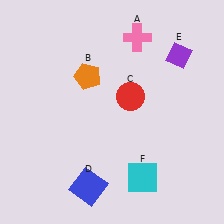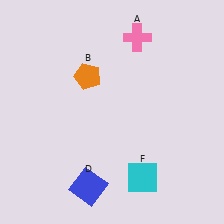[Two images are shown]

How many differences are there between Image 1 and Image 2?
There are 2 differences between the two images.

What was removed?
The purple diamond (E), the red circle (C) were removed in Image 2.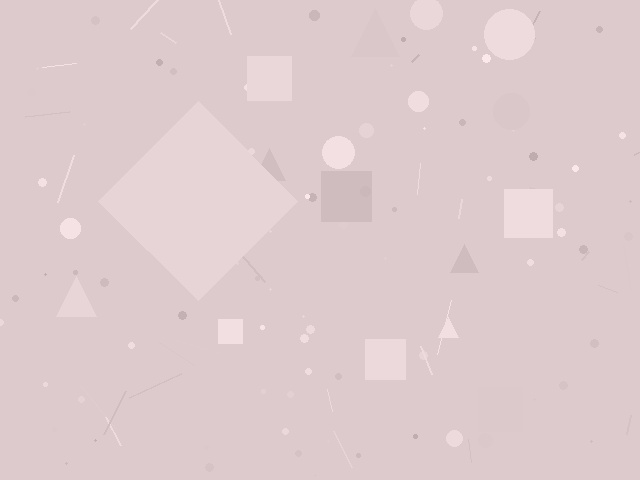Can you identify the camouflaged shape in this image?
The camouflaged shape is a diamond.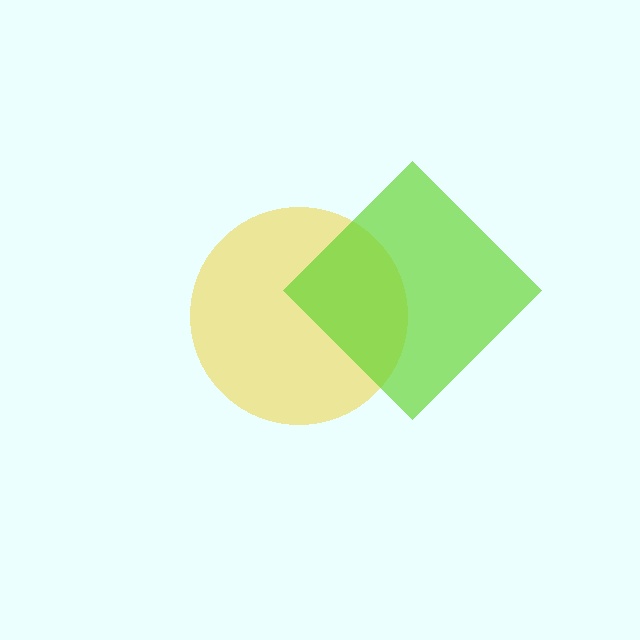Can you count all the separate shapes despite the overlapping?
Yes, there are 2 separate shapes.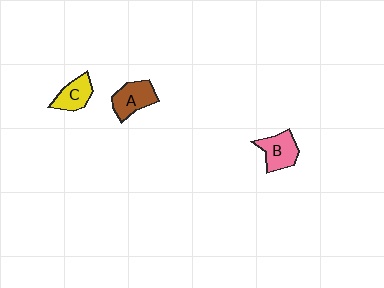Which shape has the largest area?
Shape A (brown).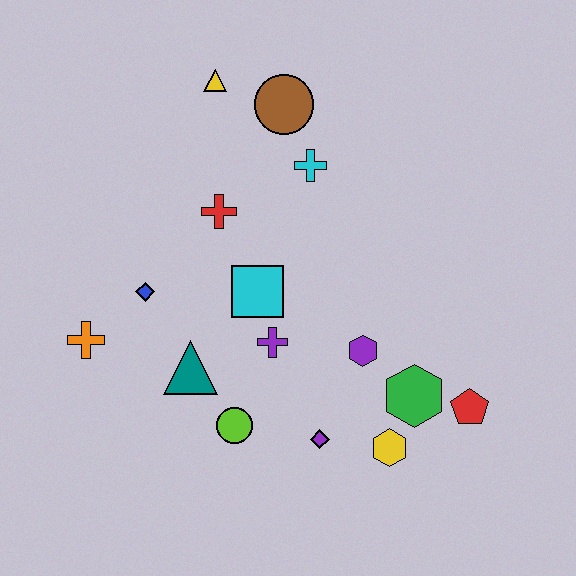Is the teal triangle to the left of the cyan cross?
Yes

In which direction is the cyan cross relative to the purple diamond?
The cyan cross is above the purple diamond.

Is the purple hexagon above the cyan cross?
No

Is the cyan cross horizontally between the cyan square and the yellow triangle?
No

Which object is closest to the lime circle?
The teal triangle is closest to the lime circle.